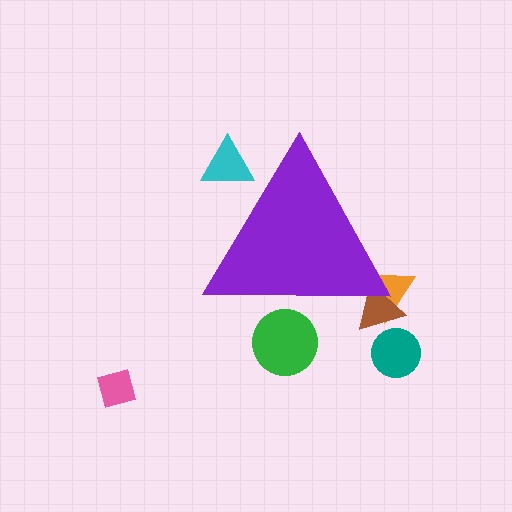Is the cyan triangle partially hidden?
Yes, the cyan triangle is partially hidden behind the purple triangle.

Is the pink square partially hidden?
No, the pink square is fully visible.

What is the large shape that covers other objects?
A purple triangle.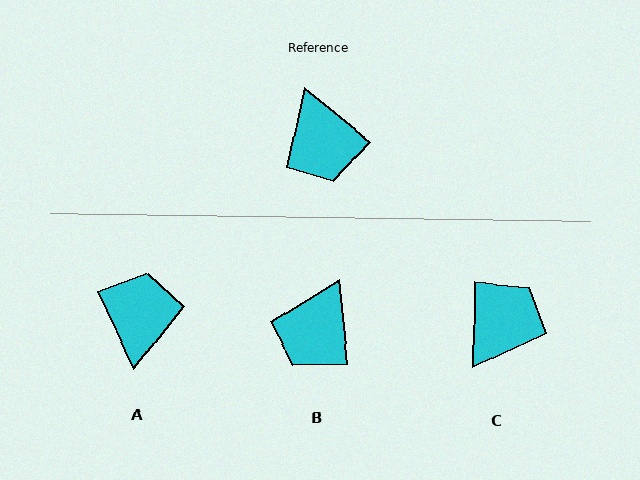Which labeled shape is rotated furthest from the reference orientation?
A, about 154 degrees away.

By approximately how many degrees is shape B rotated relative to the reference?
Approximately 46 degrees clockwise.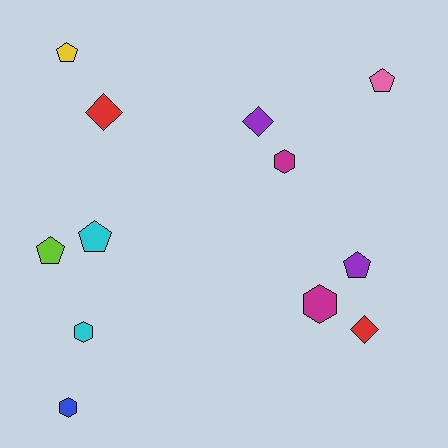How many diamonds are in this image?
There are 3 diamonds.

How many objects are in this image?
There are 12 objects.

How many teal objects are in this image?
There are no teal objects.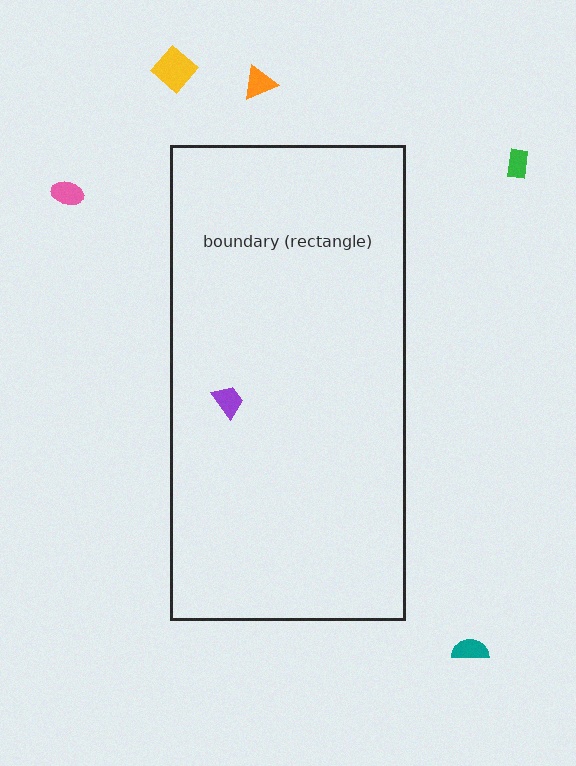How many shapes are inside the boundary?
1 inside, 5 outside.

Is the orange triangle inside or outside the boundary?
Outside.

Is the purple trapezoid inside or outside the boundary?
Inside.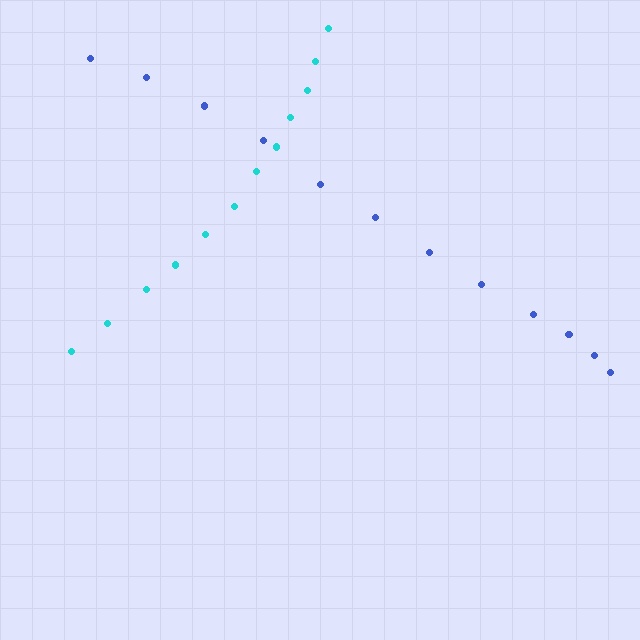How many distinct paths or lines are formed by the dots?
There are 2 distinct paths.